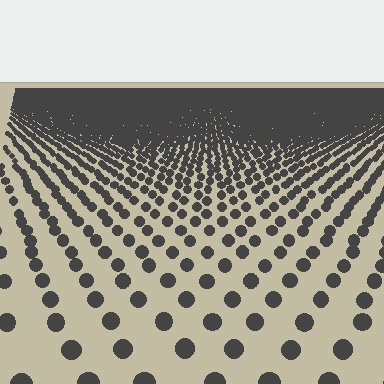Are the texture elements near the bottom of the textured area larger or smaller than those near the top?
Larger. Near the bottom, elements are closer to the viewer and appear at a bigger on-screen size.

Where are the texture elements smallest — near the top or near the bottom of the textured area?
Near the top.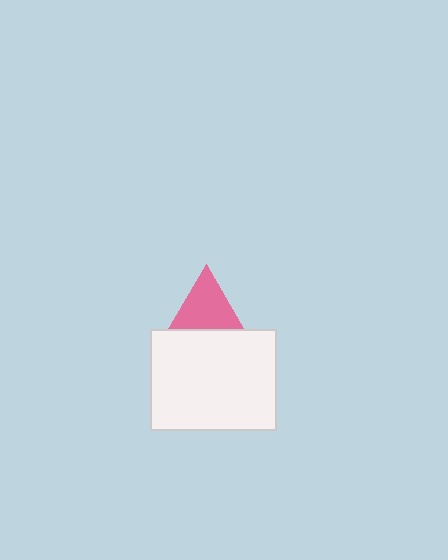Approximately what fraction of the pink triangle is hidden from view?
Roughly 41% of the pink triangle is hidden behind the white rectangle.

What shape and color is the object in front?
The object in front is a white rectangle.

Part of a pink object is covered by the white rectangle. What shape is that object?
It is a triangle.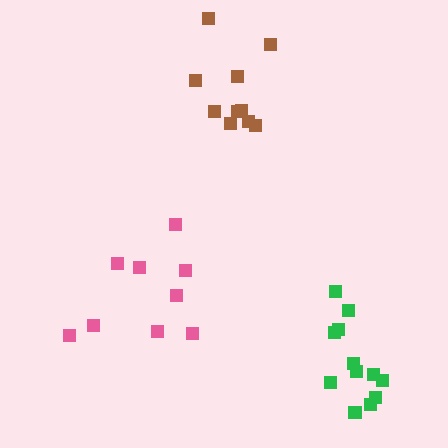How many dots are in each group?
Group 1: 9 dots, Group 2: 10 dots, Group 3: 12 dots (31 total).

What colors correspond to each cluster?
The clusters are colored: pink, brown, green.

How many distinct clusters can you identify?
There are 3 distinct clusters.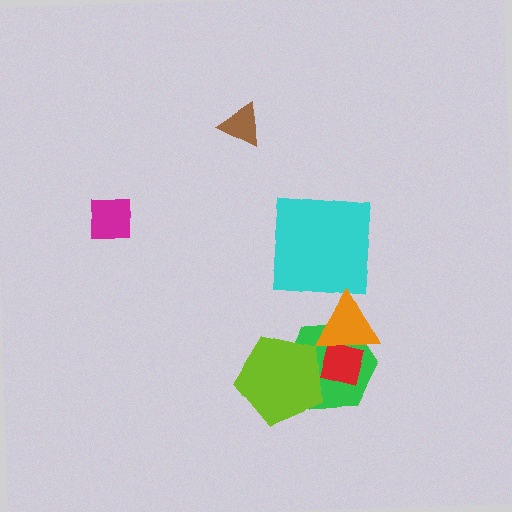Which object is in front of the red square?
The orange triangle is in front of the red square.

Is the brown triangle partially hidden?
No, no other shape covers it.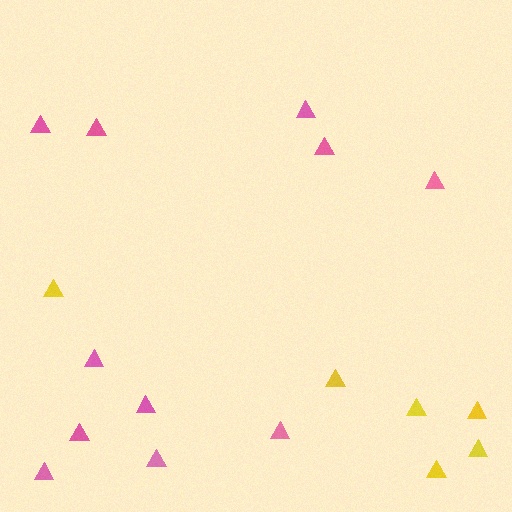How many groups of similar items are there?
There are 2 groups: one group of pink triangles (11) and one group of yellow triangles (6).